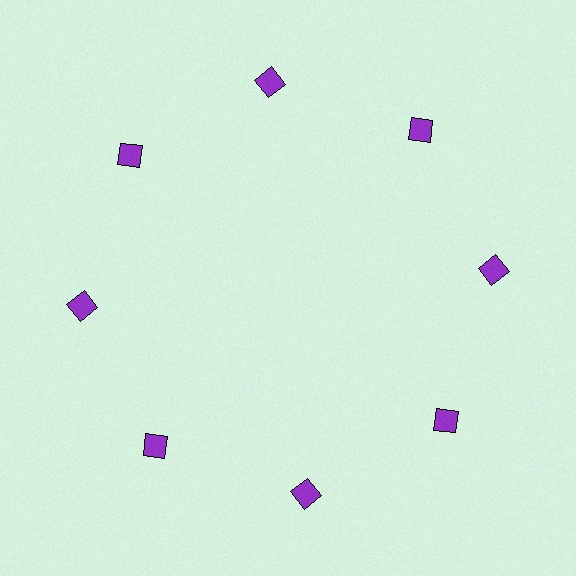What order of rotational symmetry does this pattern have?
This pattern has 8-fold rotational symmetry.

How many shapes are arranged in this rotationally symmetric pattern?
There are 8 shapes, arranged in 8 groups of 1.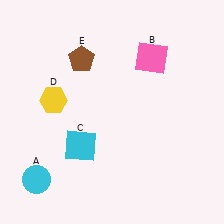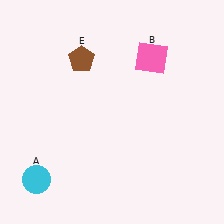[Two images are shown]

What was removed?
The cyan square (C), the yellow hexagon (D) were removed in Image 2.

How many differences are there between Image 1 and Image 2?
There are 2 differences between the two images.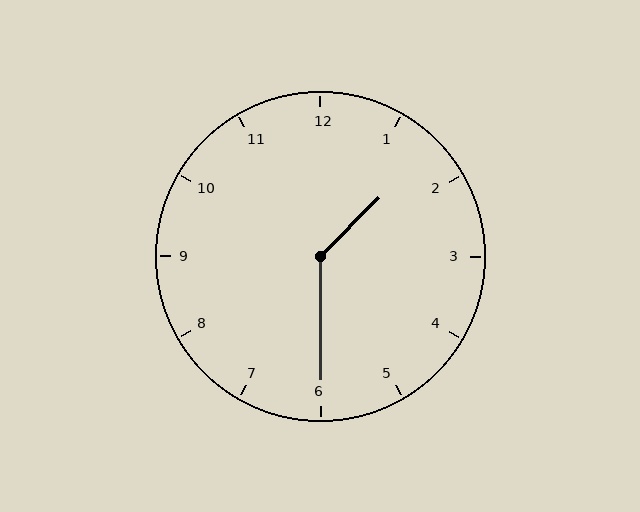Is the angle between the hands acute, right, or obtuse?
It is obtuse.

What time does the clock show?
1:30.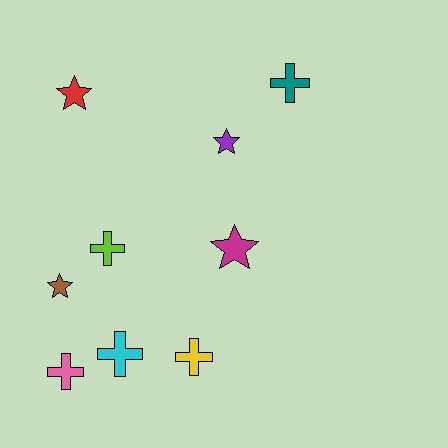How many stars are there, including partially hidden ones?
There are 4 stars.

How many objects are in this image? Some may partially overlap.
There are 9 objects.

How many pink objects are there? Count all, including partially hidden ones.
There is 1 pink object.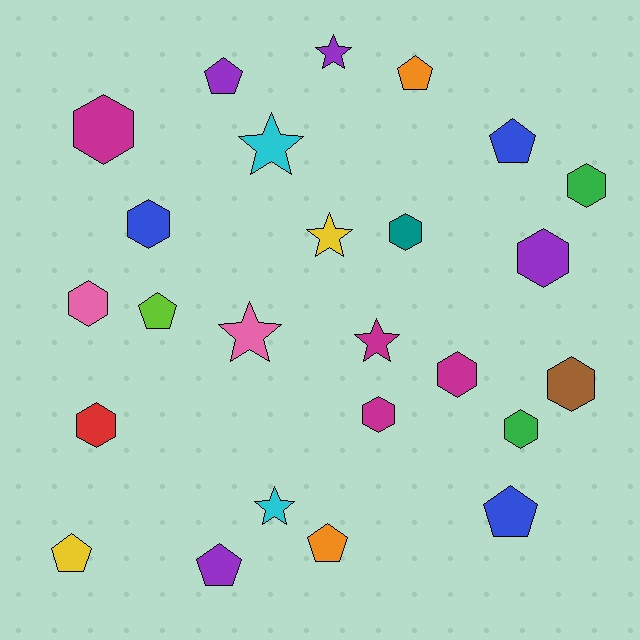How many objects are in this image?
There are 25 objects.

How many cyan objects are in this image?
There are 2 cyan objects.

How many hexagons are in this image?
There are 11 hexagons.